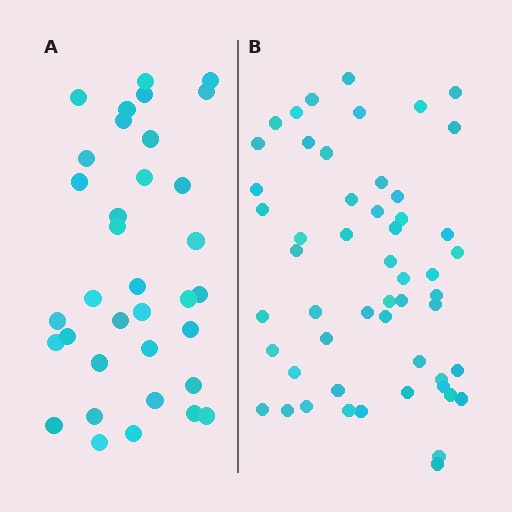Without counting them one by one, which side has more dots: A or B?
Region B (the right region) has more dots.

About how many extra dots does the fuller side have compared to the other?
Region B has approximately 20 more dots than region A.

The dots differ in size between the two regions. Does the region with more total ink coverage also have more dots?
No. Region A has more total ink coverage because its dots are larger, but region B actually contains more individual dots. Total area can be misleading — the number of items is what matters here.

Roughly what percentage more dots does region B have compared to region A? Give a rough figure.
About 50% more.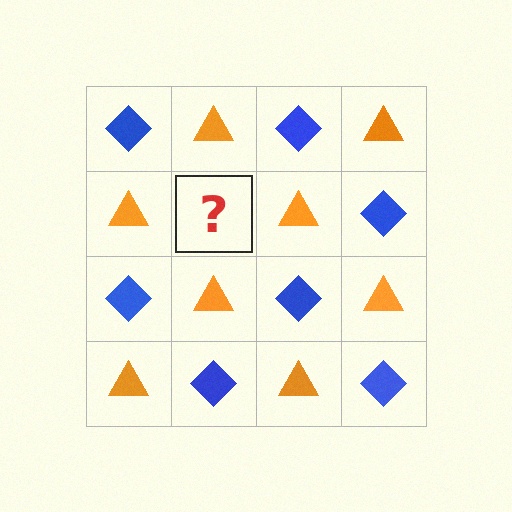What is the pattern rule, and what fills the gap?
The rule is that it alternates blue diamond and orange triangle in a checkerboard pattern. The gap should be filled with a blue diamond.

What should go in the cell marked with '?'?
The missing cell should contain a blue diamond.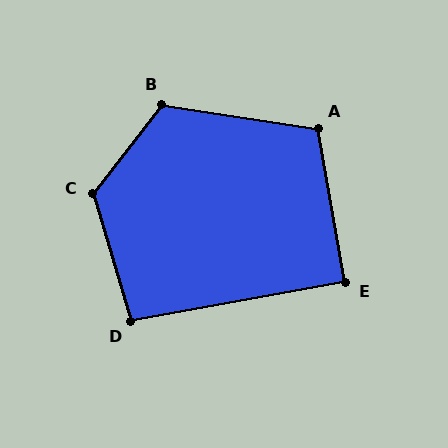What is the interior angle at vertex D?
Approximately 96 degrees (obtuse).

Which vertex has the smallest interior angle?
E, at approximately 90 degrees.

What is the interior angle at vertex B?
Approximately 119 degrees (obtuse).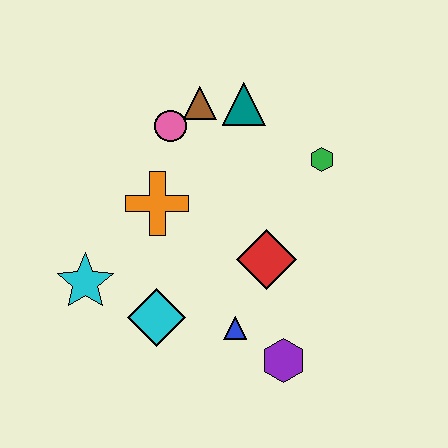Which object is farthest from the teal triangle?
The purple hexagon is farthest from the teal triangle.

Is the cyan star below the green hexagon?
Yes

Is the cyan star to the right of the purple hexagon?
No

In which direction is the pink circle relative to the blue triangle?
The pink circle is above the blue triangle.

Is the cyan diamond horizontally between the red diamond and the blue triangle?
No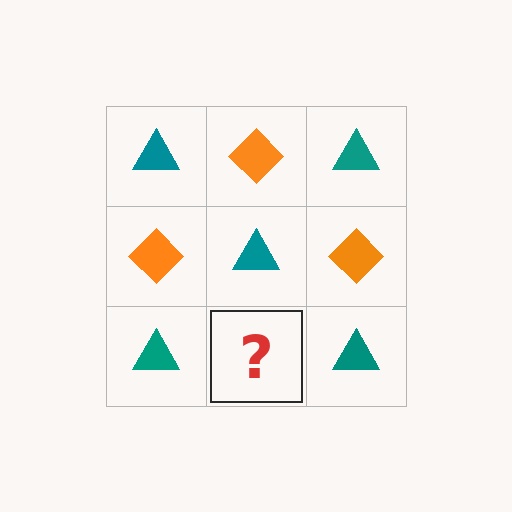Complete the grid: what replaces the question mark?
The question mark should be replaced with an orange diamond.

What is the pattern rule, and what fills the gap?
The rule is that it alternates teal triangle and orange diamond in a checkerboard pattern. The gap should be filled with an orange diamond.